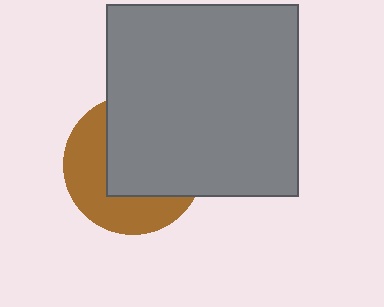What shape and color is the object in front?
The object in front is a gray square.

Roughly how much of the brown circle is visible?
A small part of it is visible (roughly 43%).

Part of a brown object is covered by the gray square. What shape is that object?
It is a circle.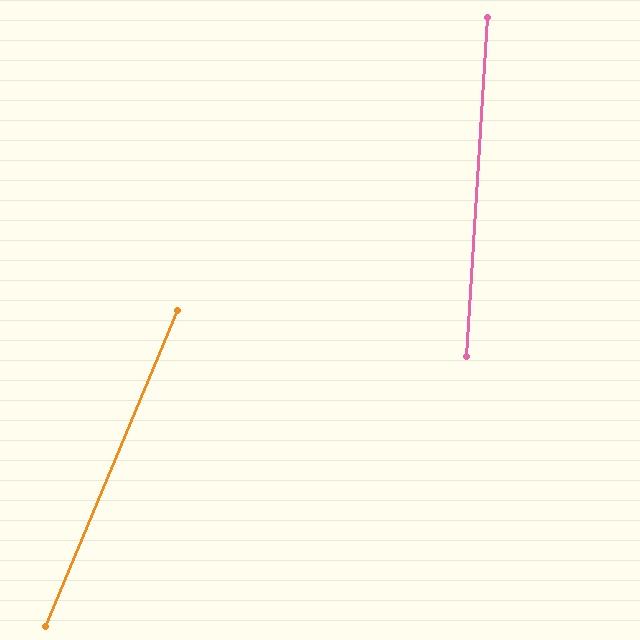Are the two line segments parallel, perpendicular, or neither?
Neither parallel nor perpendicular — they differ by about 19°.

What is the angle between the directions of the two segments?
Approximately 19 degrees.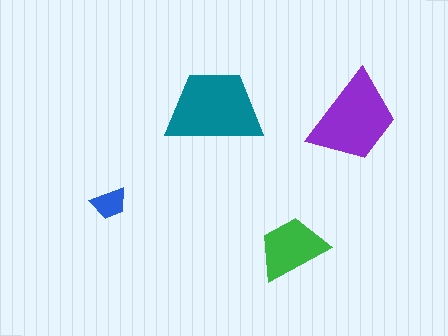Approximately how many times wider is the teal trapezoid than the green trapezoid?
About 1.5 times wider.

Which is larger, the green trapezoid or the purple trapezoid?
The purple one.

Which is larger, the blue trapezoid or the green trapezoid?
The green one.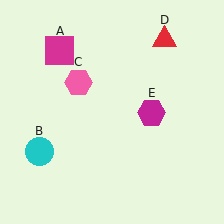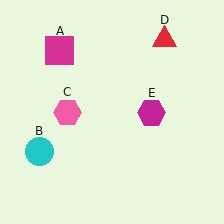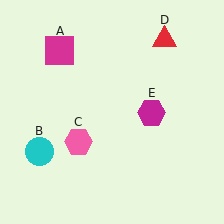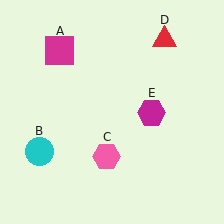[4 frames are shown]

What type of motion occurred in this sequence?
The pink hexagon (object C) rotated counterclockwise around the center of the scene.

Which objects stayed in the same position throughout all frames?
Magenta square (object A) and cyan circle (object B) and red triangle (object D) and magenta hexagon (object E) remained stationary.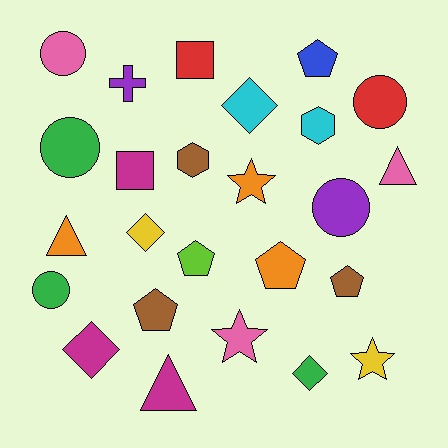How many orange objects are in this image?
There are 3 orange objects.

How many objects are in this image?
There are 25 objects.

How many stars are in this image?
There are 3 stars.